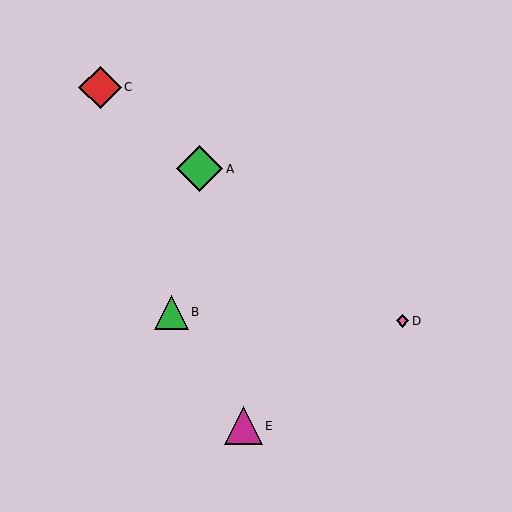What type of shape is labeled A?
Shape A is a green diamond.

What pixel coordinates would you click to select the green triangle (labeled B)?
Click at (172, 312) to select the green triangle B.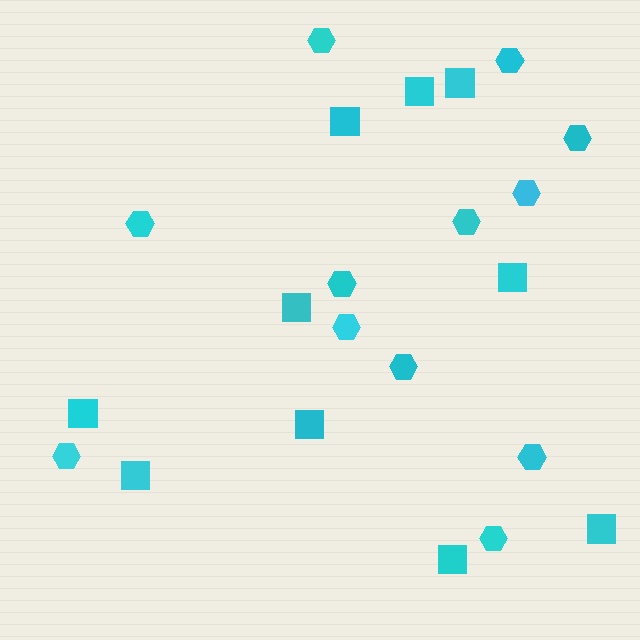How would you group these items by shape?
There are 2 groups: one group of squares (10) and one group of hexagons (12).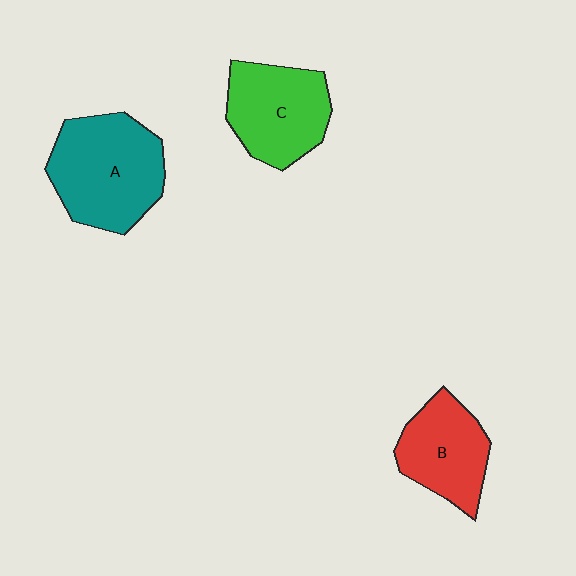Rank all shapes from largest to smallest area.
From largest to smallest: A (teal), C (green), B (red).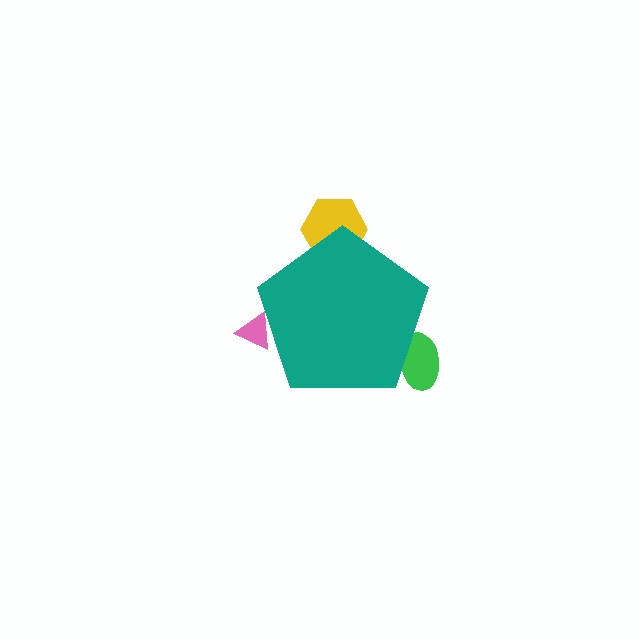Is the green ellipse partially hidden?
Yes, the green ellipse is partially hidden behind the teal pentagon.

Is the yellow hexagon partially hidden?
Yes, the yellow hexagon is partially hidden behind the teal pentagon.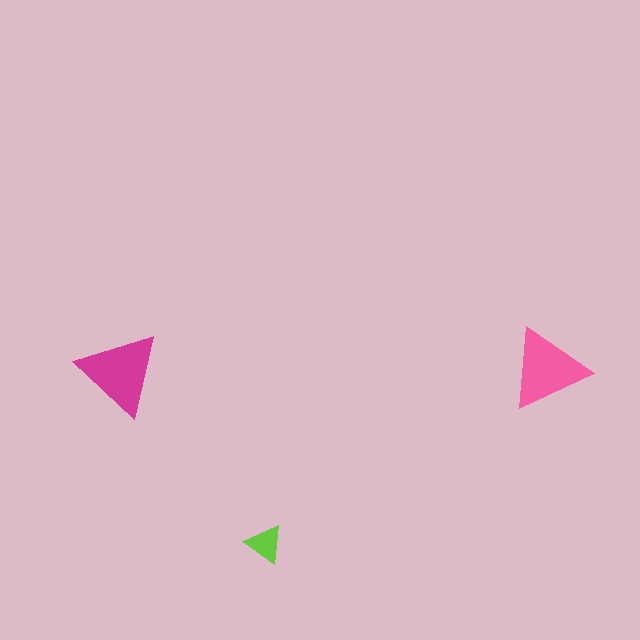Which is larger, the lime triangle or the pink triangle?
The pink one.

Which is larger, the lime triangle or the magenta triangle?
The magenta one.